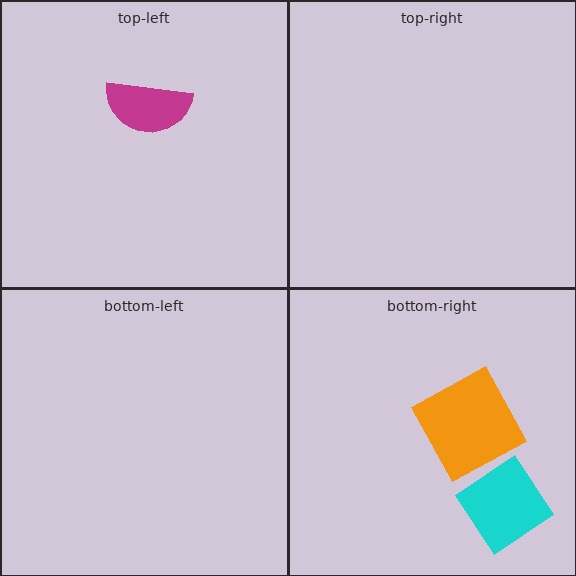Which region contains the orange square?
The bottom-right region.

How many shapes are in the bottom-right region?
2.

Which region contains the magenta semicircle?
The top-left region.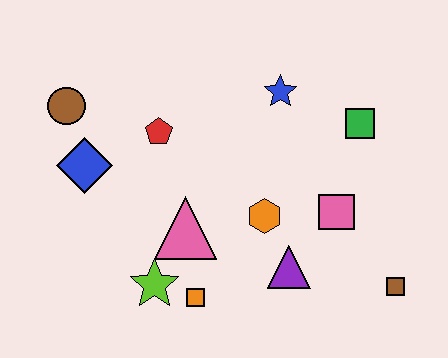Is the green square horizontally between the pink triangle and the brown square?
Yes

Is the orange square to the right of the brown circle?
Yes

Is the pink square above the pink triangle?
Yes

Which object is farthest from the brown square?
The brown circle is farthest from the brown square.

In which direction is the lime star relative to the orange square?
The lime star is to the left of the orange square.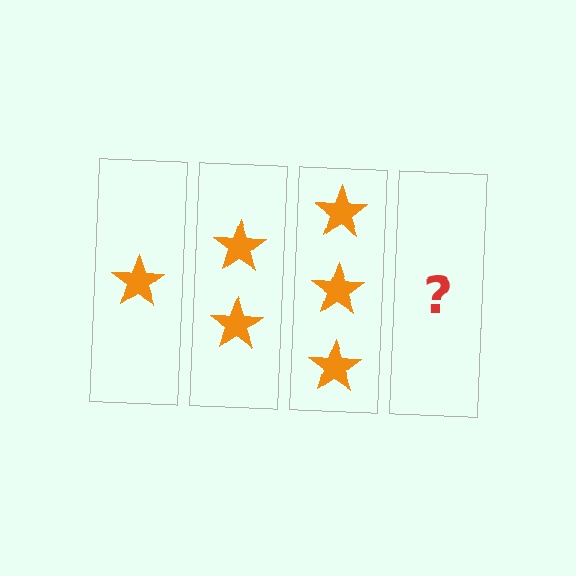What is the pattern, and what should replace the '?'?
The pattern is that each step adds one more star. The '?' should be 4 stars.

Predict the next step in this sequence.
The next step is 4 stars.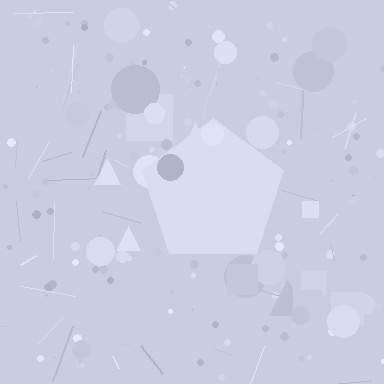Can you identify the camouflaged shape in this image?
The camouflaged shape is a pentagon.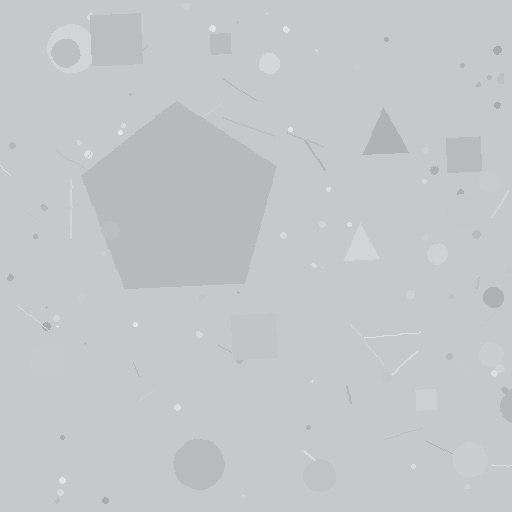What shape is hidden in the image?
A pentagon is hidden in the image.